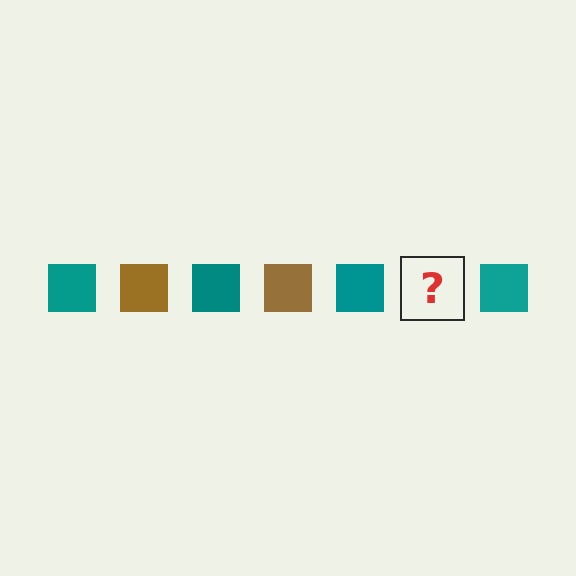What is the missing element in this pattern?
The missing element is a brown square.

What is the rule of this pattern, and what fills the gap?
The rule is that the pattern cycles through teal, brown squares. The gap should be filled with a brown square.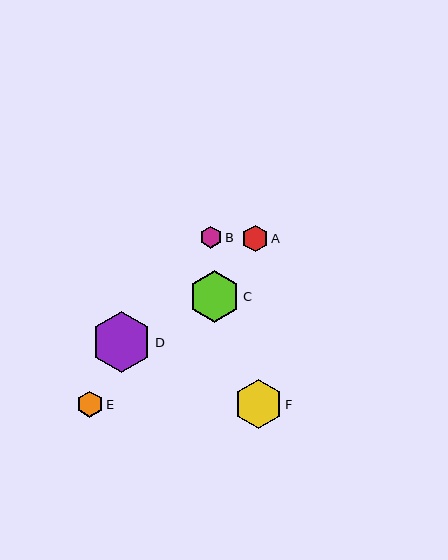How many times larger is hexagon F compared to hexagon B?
Hexagon F is approximately 2.2 times the size of hexagon B.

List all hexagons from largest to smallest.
From largest to smallest: D, C, F, A, E, B.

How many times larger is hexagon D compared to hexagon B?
Hexagon D is approximately 2.7 times the size of hexagon B.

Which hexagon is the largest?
Hexagon D is the largest with a size of approximately 60 pixels.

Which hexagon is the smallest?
Hexagon B is the smallest with a size of approximately 22 pixels.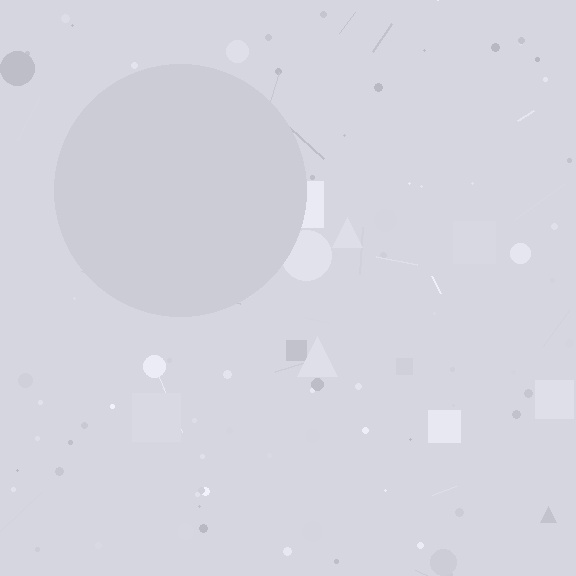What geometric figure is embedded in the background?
A circle is embedded in the background.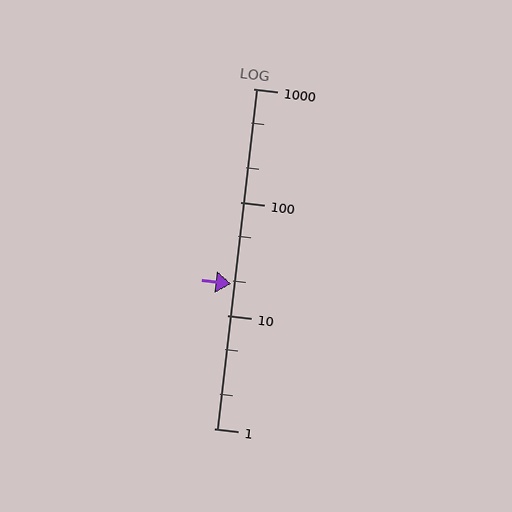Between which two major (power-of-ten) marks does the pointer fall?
The pointer is between 10 and 100.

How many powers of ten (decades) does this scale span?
The scale spans 3 decades, from 1 to 1000.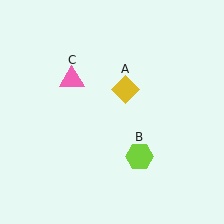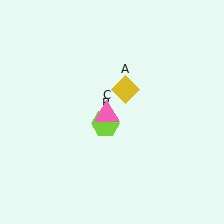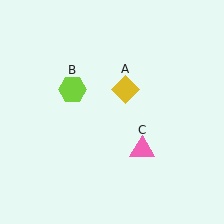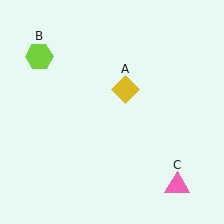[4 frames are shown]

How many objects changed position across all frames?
2 objects changed position: lime hexagon (object B), pink triangle (object C).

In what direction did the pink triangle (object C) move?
The pink triangle (object C) moved down and to the right.